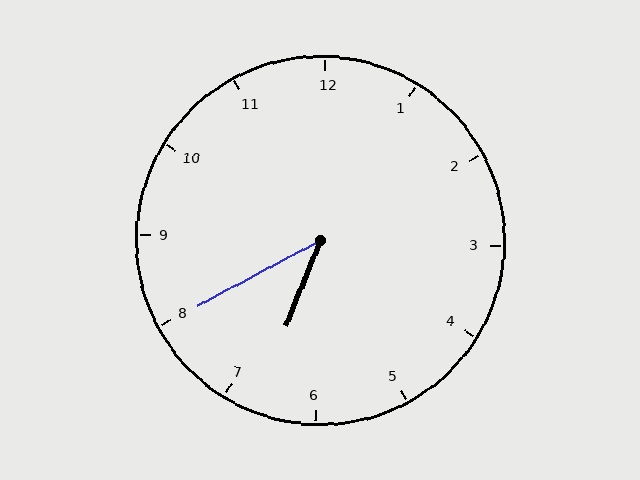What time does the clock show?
6:40.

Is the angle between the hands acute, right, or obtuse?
It is acute.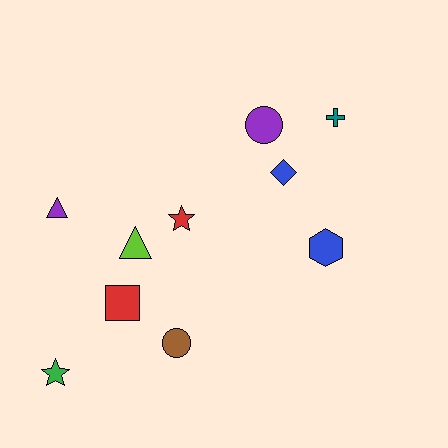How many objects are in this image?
There are 10 objects.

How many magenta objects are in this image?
There are no magenta objects.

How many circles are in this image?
There are 2 circles.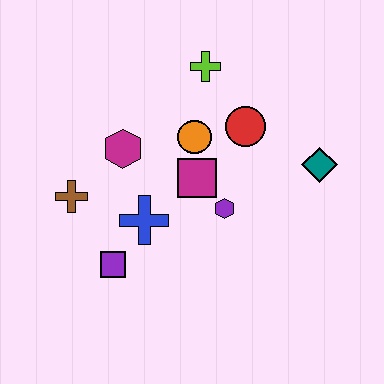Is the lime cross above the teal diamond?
Yes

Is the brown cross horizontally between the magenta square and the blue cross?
No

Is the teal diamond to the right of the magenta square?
Yes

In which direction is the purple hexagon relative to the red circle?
The purple hexagon is below the red circle.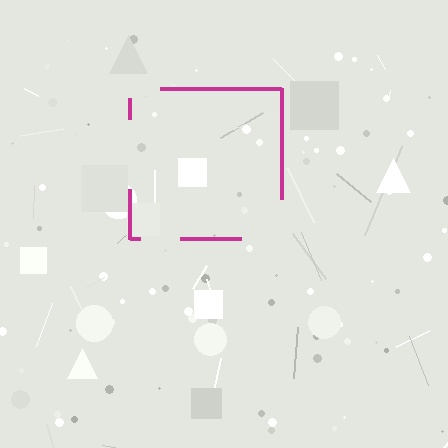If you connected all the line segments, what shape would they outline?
They would outline a square.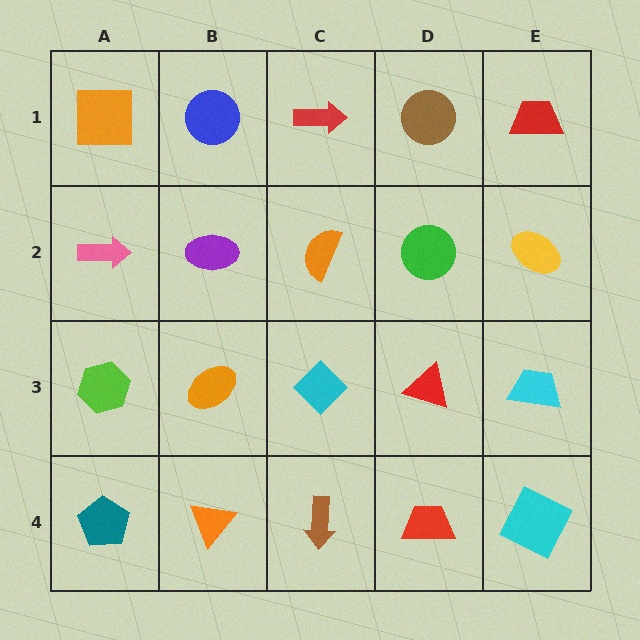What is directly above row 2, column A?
An orange square.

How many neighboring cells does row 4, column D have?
3.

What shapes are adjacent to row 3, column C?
An orange semicircle (row 2, column C), a brown arrow (row 4, column C), an orange ellipse (row 3, column B), a red triangle (row 3, column D).